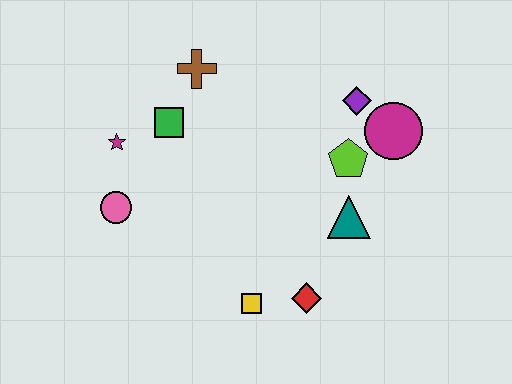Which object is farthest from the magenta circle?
The pink circle is farthest from the magenta circle.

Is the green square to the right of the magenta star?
Yes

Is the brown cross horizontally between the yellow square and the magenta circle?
No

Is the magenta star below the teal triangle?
No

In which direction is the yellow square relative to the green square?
The yellow square is below the green square.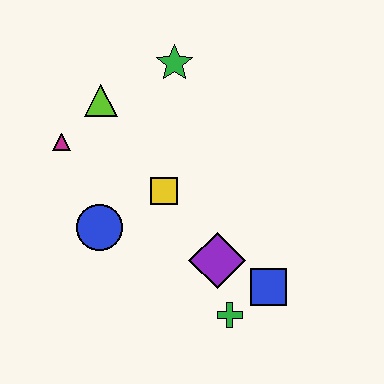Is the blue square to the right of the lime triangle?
Yes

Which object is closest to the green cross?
The blue square is closest to the green cross.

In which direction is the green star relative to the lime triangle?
The green star is to the right of the lime triangle.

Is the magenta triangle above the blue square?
Yes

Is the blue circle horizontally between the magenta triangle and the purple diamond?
Yes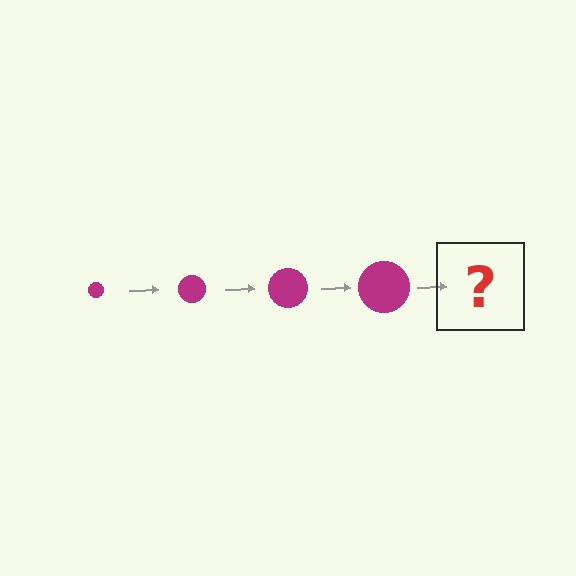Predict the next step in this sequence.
The next step is a magenta circle, larger than the previous one.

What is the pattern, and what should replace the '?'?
The pattern is that the circle gets progressively larger each step. The '?' should be a magenta circle, larger than the previous one.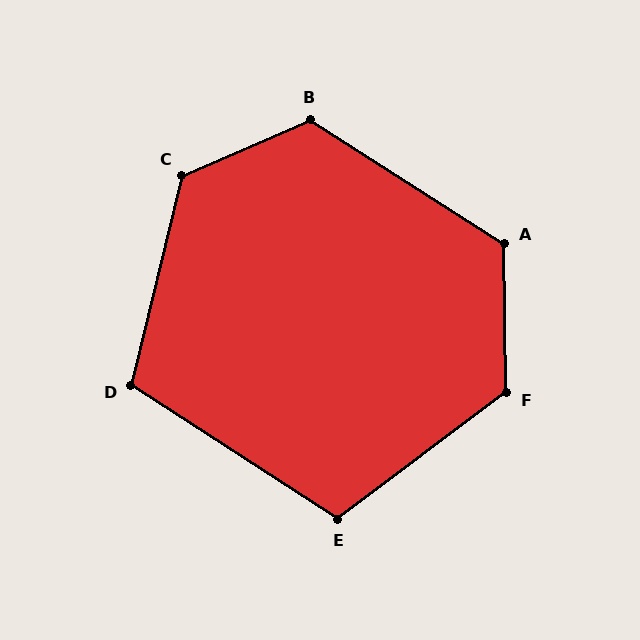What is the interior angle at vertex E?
Approximately 110 degrees (obtuse).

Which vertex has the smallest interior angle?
D, at approximately 109 degrees.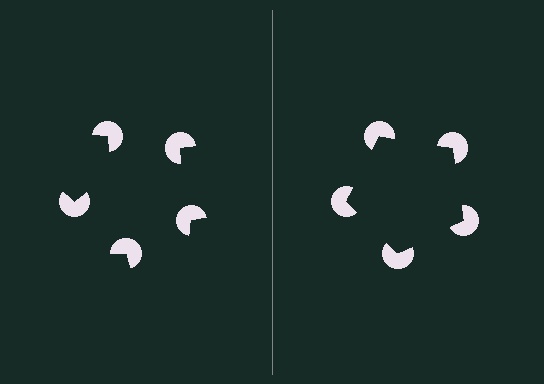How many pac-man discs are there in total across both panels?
10 — 5 on each side.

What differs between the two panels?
The pac-man discs are positioned identically on both sides; only the wedge orientations differ. On the right they align to a pentagon; on the left they are misaligned.